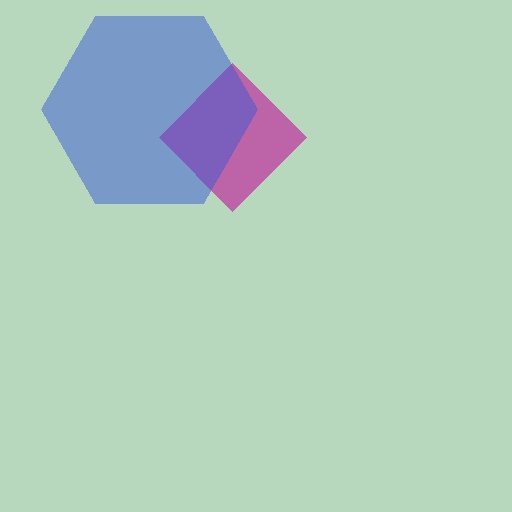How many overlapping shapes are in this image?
There are 2 overlapping shapes in the image.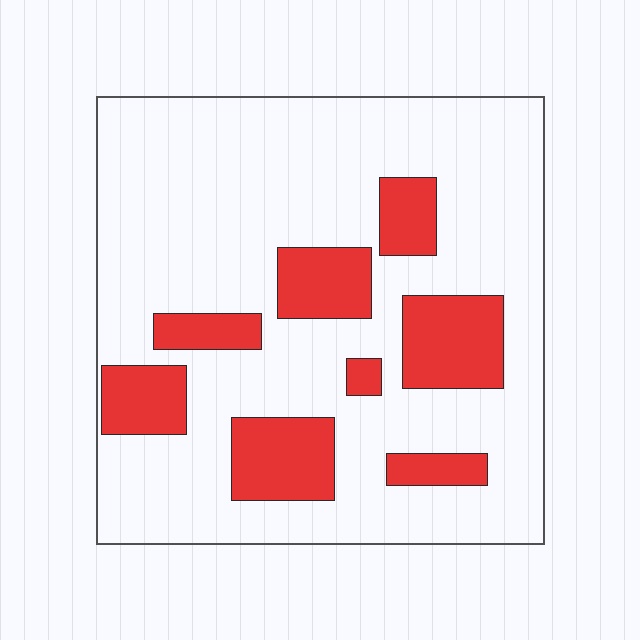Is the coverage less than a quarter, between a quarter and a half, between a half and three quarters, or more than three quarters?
Less than a quarter.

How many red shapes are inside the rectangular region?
8.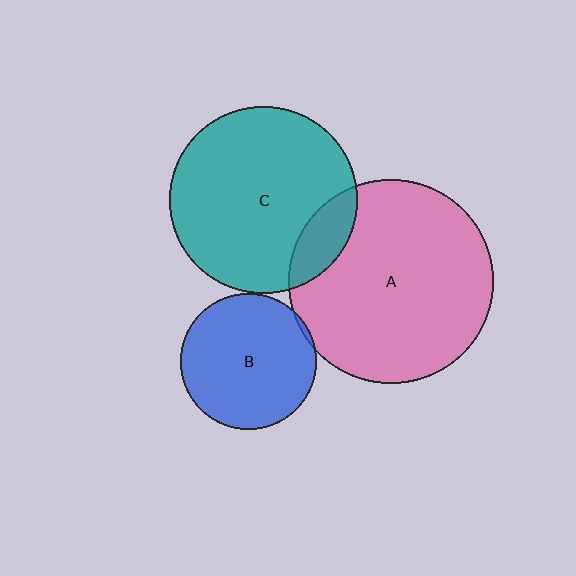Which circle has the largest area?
Circle A (pink).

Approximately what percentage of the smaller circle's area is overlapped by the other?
Approximately 5%.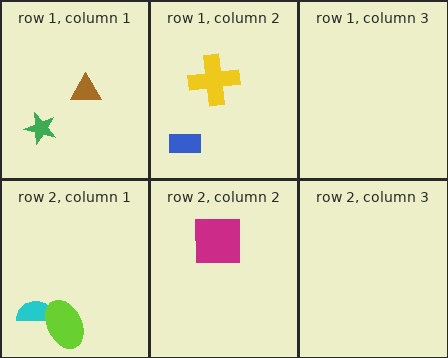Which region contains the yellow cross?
The row 1, column 2 region.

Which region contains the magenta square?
The row 2, column 2 region.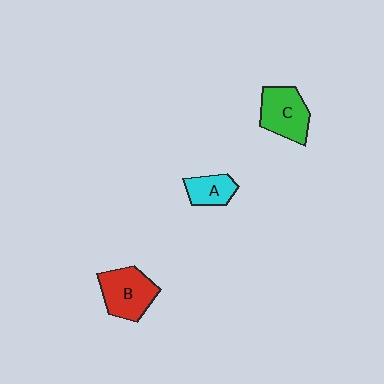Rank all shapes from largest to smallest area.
From largest to smallest: B (red), C (green), A (cyan).